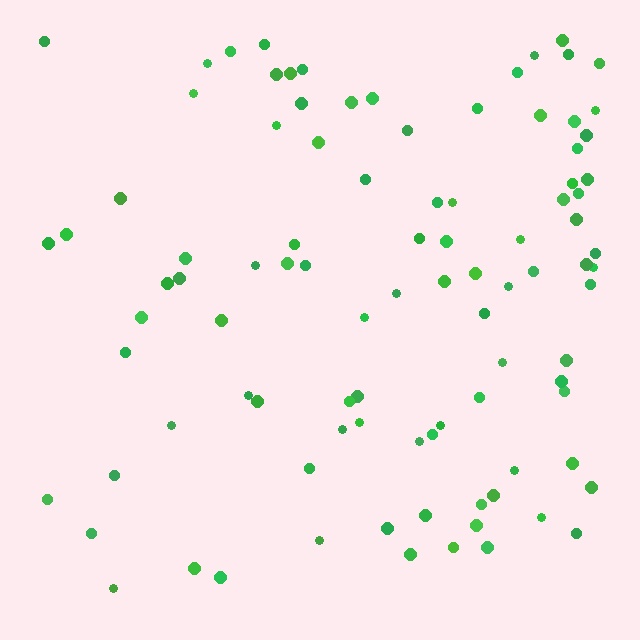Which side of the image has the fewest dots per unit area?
The left.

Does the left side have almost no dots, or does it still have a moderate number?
Still a moderate number, just noticeably fewer than the right.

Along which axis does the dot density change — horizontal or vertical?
Horizontal.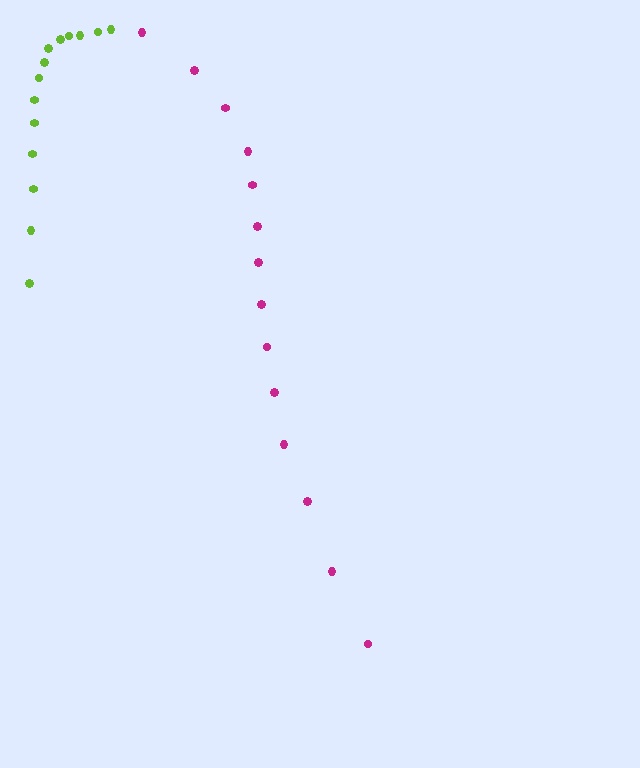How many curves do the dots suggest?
There are 2 distinct paths.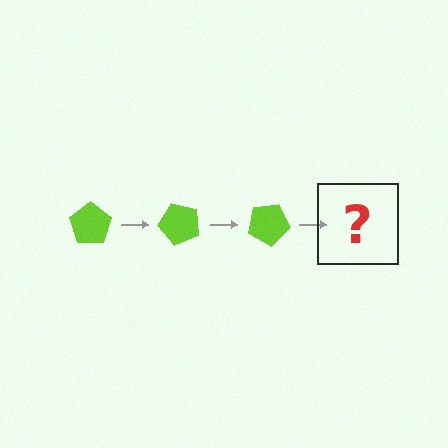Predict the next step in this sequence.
The next step is a lime pentagon rotated 150 degrees.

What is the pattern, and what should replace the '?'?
The pattern is that the pentagon rotates 50 degrees each step. The '?' should be a lime pentagon rotated 150 degrees.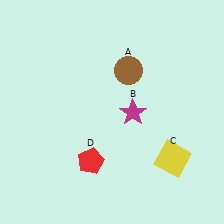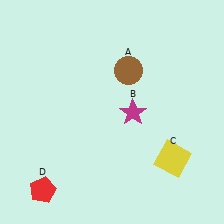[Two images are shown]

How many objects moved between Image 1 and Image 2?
1 object moved between the two images.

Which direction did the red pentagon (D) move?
The red pentagon (D) moved left.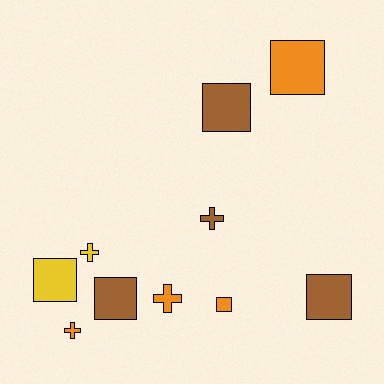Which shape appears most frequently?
Square, with 6 objects.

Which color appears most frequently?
Orange, with 4 objects.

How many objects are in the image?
There are 10 objects.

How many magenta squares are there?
There are no magenta squares.